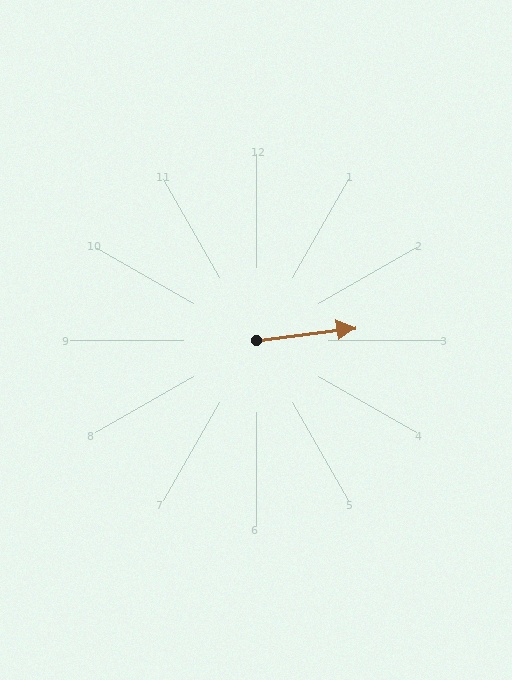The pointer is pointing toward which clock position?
Roughly 3 o'clock.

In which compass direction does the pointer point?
East.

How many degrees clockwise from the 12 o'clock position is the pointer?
Approximately 83 degrees.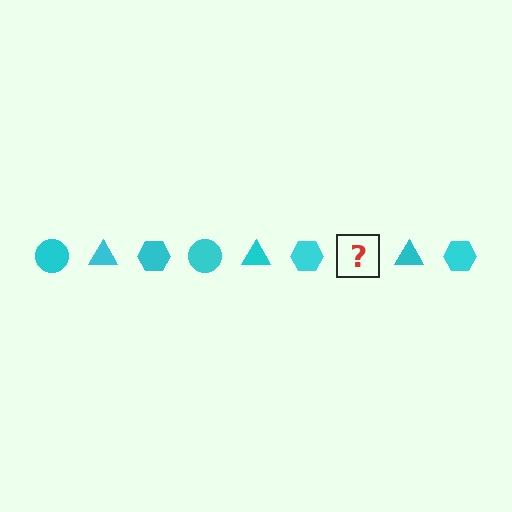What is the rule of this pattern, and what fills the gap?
The rule is that the pattern cycles through circle, triangle, hexagon shapes in cyan. The gap should be filled with a cyan circle.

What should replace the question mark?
The question mark should be replaced with a cyan circle.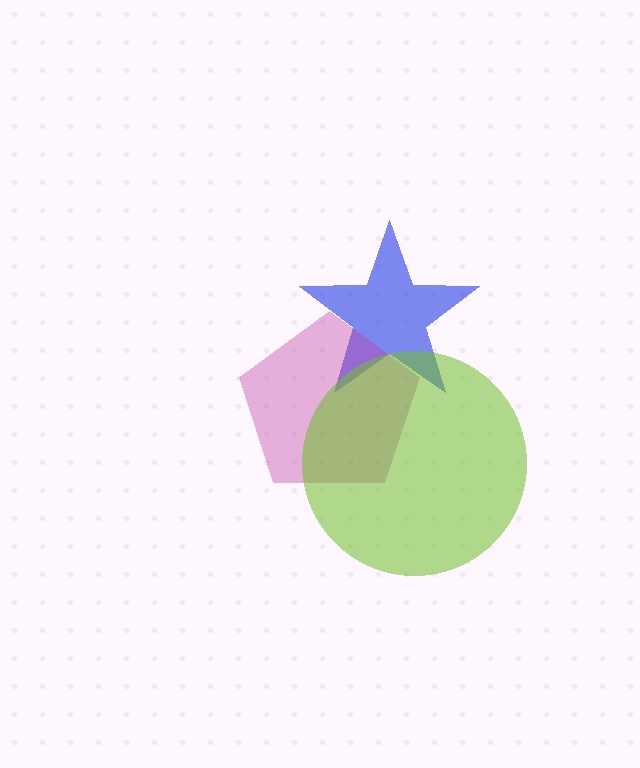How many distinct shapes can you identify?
There are 3 distinct shapes: a blue star, a magenta pentagon, a lime circle.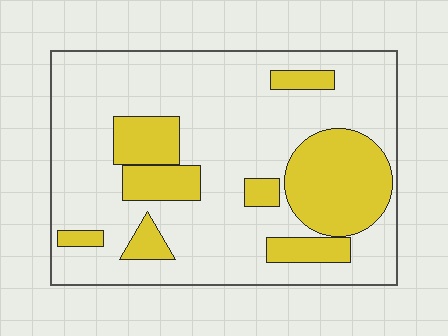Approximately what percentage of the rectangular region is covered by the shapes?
Approximately 25%.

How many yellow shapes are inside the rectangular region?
8.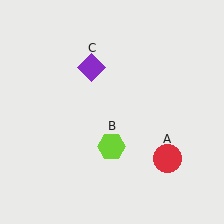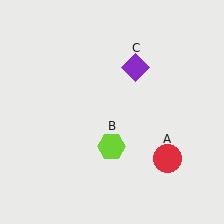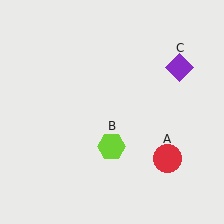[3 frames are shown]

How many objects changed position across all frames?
1 object changed position: purple diamond (object C).